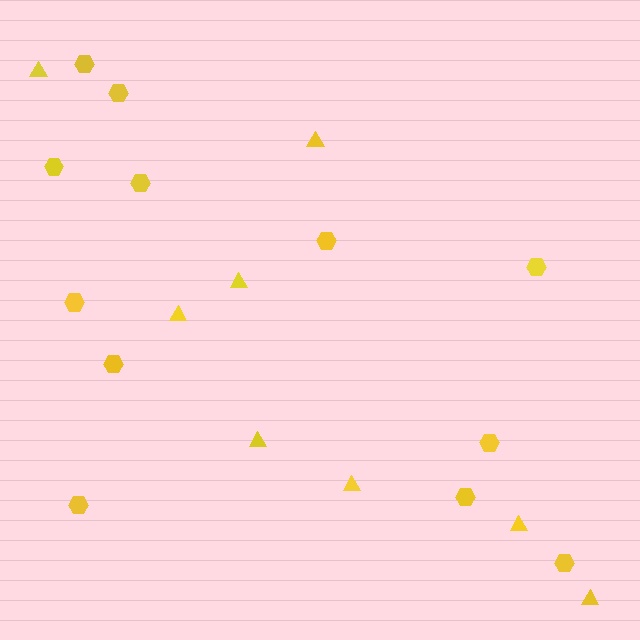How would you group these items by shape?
There are 2 groups: one group of triangles (8) and one group of hexagons (12).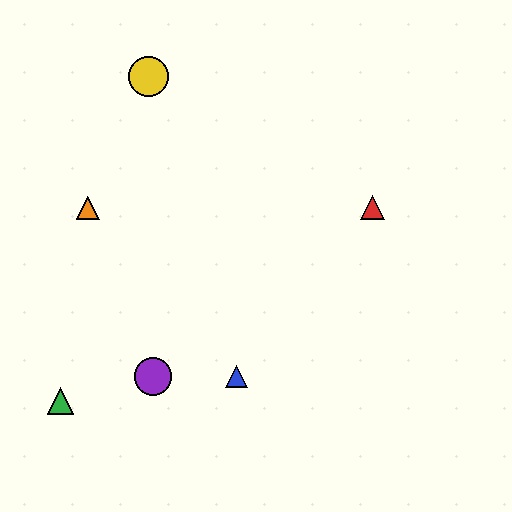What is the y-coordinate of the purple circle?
The purple circle is at y≈376.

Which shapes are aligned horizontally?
The red triangle, the orange triangle are aligned horizontally.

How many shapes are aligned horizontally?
2 shapes (the red triangle, the orange triangle) are aligned horizontally.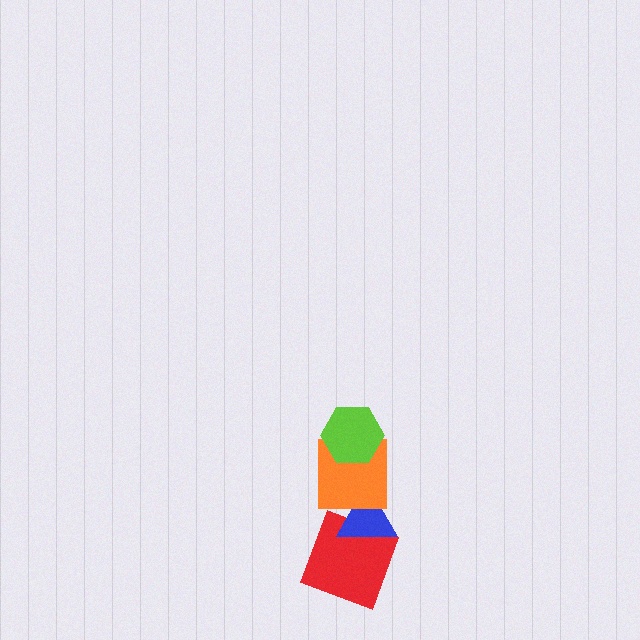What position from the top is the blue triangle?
The blue triangle is 3rd from the top.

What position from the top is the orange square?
The orange square is 2nd from the top.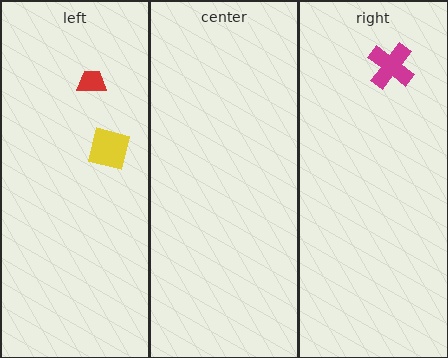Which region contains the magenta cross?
The right region.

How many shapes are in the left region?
2.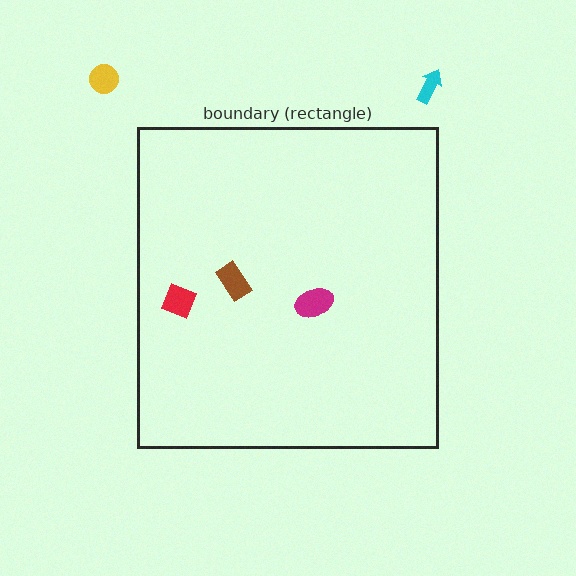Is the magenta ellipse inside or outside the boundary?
Inside.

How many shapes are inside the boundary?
3 inside, 2 outside.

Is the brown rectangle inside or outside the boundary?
Inside.